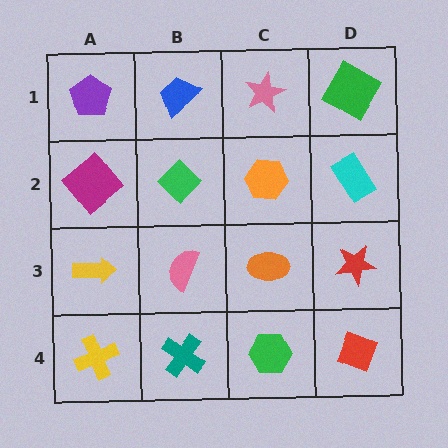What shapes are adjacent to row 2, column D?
A green square (row 1, column D), a red star (row 3, column D), an orange hexagon (row 2, column C).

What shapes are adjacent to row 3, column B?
A green diamond (row 2, column B), a teal cross (row 4, column B), a yellow arrow (row 3, column A), an orange ellipse (row 3, column C).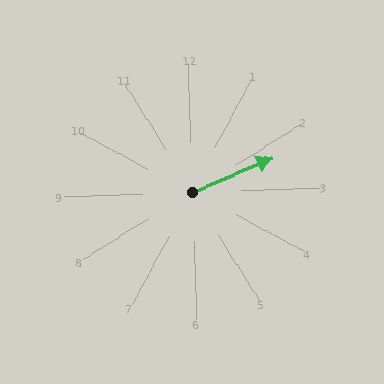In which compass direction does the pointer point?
East.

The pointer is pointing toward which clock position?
Roughly 2 o'clock.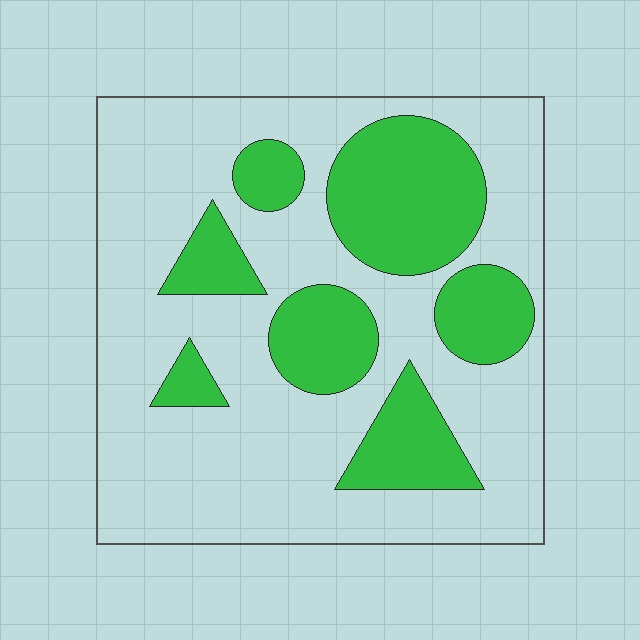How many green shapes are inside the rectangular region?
7.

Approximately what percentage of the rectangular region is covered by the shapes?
Approximately 30%.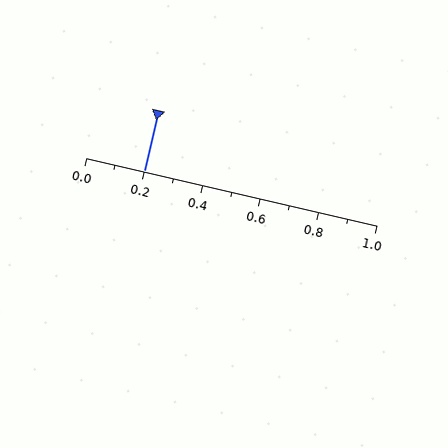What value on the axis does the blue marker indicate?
The marker indicates approximately 0.2.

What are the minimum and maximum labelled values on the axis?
The axis runs from 0.0 to 1.0.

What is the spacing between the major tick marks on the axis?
The major ticks are spaced 0.2 apart.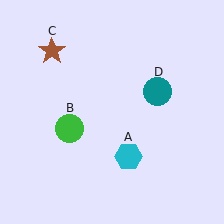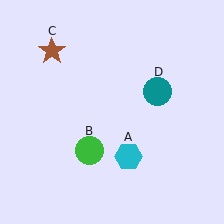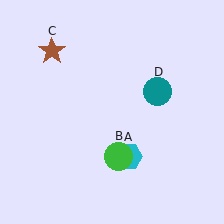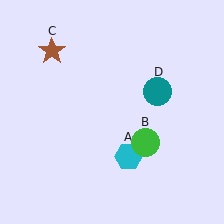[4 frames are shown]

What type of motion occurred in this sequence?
The green circle (object B) rotated counterclockwise around the center of the scene.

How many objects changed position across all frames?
1 object changed position: green circle (object B).